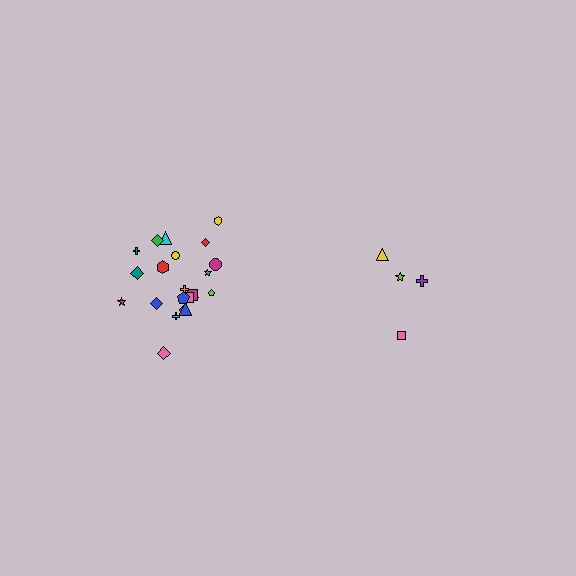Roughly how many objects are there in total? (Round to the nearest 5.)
Roughly 25 objects in total.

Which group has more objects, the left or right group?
The left group.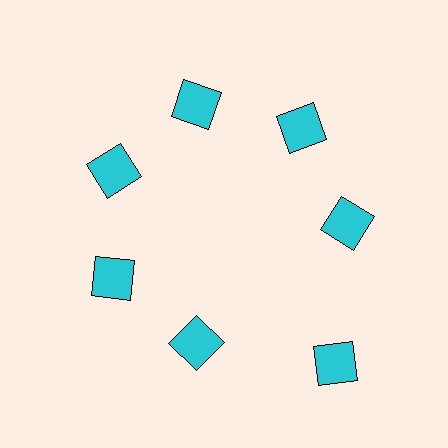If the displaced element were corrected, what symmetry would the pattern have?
It would have 7-fold rotational symmetry — the pattern would map onto itself every 51 degrees.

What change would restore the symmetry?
The symmetry would be restored by moving it inward, back onto the ring so that all 7 squares sit at equal angles and equal distance from the center.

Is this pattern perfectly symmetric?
No. The 7 cyan squares are arranged in a ring, but one element near the 5 o'clock position is pushed outward from the center, breaking the 7-fold rotational symmetry.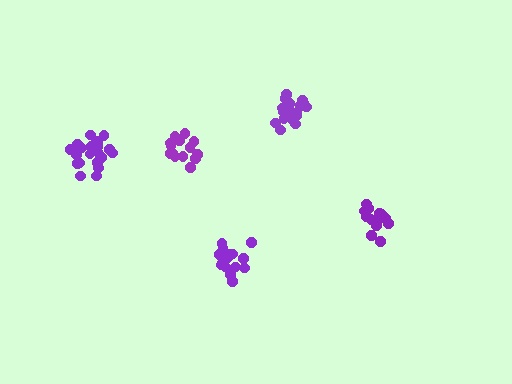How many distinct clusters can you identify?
There are 5 distinct clusters.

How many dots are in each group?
Group 1: 21 dots, Group 2: 17 dots, Group 3: 15 dots, Group 4: 15 dots, Group 5: 18 dots (86 total).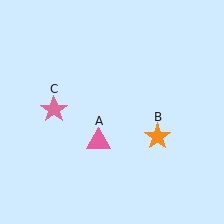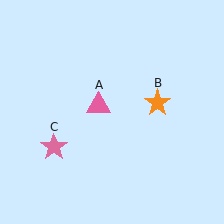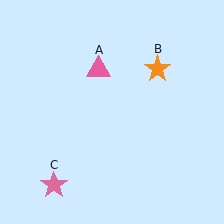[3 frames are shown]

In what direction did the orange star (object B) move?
The orange star (object B) moved up.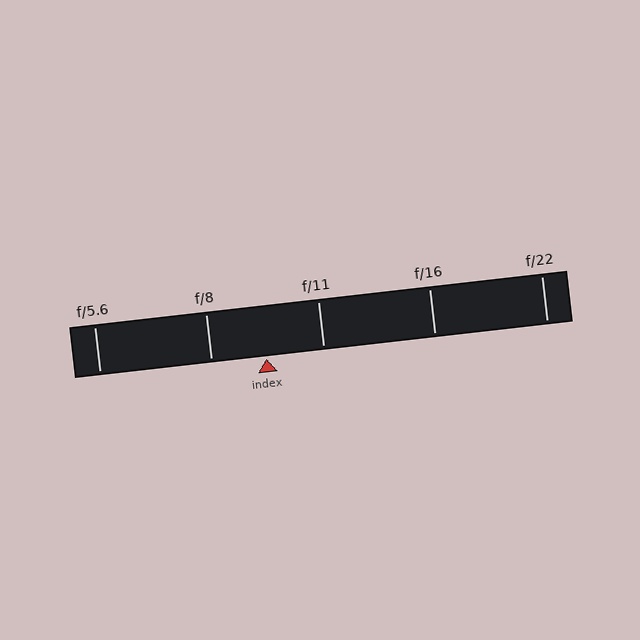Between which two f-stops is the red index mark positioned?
The index mark is between f/8 and f/11.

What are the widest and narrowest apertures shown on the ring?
The widest aperture shown is f/5.6 and the narrowest is f/22.